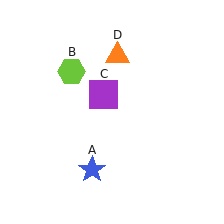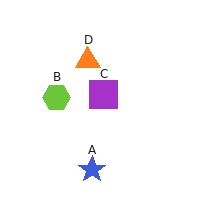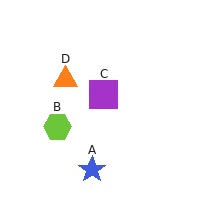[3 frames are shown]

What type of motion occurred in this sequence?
The lime hexagon (object B), orange triangle (object D) rotated counterclockwise around the center of the scene.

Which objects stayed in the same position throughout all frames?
Blue star (object A) and purple square (object C) remained stationary.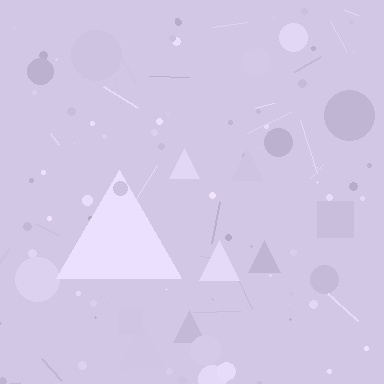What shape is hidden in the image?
A triangle is hidden in the image.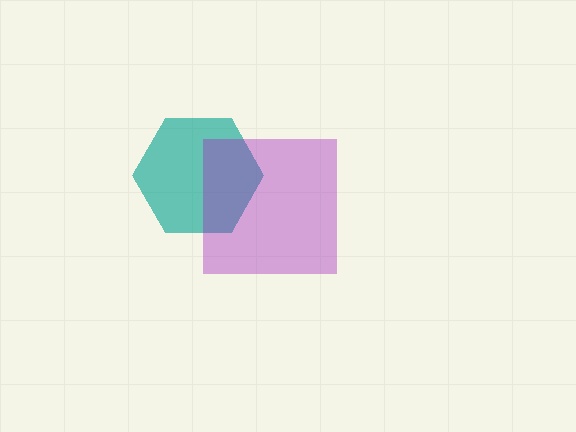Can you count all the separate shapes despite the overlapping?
Yes, there are 2 separate shapes.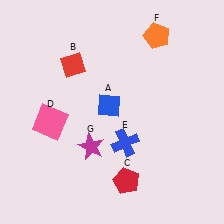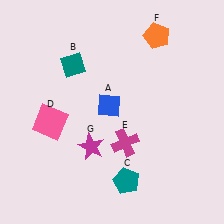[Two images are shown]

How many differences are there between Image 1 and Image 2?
There are 3 differences between the two images.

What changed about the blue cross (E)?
In Image 1, E is blue. In Image 2, it changed to magenta.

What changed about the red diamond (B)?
In Image 1, B is red. In Image 2, it changed to teal.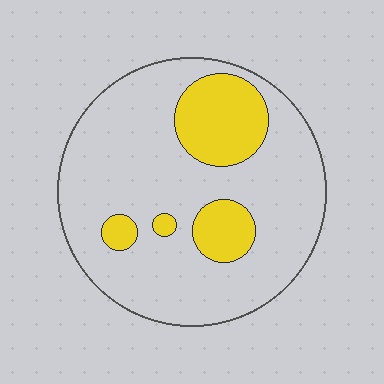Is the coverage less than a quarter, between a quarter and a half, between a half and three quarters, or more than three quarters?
Less than a quarter.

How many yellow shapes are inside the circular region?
4.